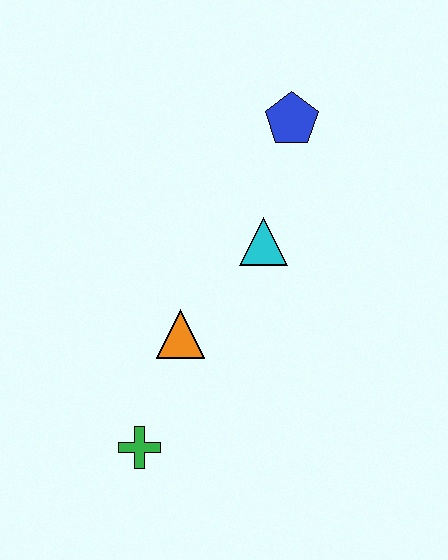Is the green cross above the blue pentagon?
No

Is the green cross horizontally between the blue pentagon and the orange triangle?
No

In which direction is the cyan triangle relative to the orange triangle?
The cyan triangle is above the orange triangle.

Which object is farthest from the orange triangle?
The blue pentagon is farthest from the orange triangle.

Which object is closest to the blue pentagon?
The cyan triangle is closest to the blue pentagon.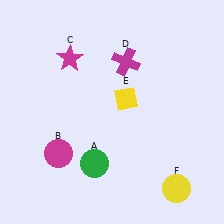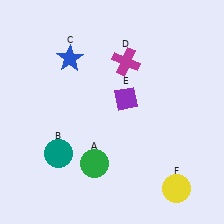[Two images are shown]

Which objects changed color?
B changed from magenta to teal. C changed from magenta to blue. E changed from yellow to purple.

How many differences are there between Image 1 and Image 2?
There are 3 differences between the two images.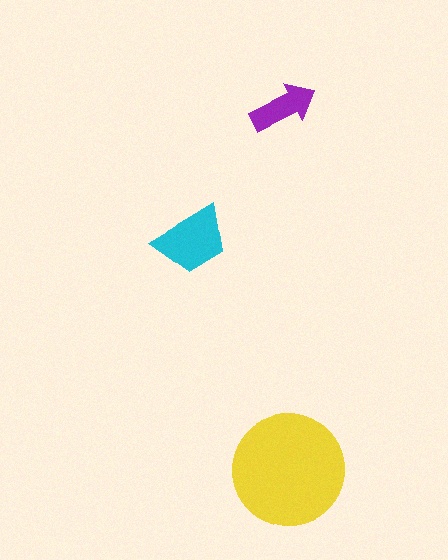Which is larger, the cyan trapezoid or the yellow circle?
The yellow circle.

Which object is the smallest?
The purple arrow.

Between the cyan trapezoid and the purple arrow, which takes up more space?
The cyan trapezoid.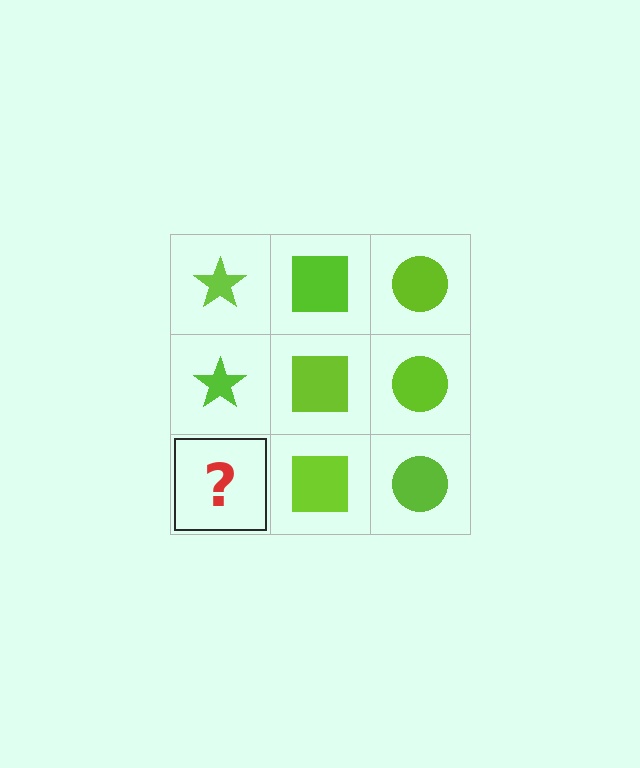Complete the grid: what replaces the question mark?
The question mark should be replaced with a lime star.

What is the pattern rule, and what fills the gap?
The rule is that each column has a consistent shape. The gap should be filled with a lime star.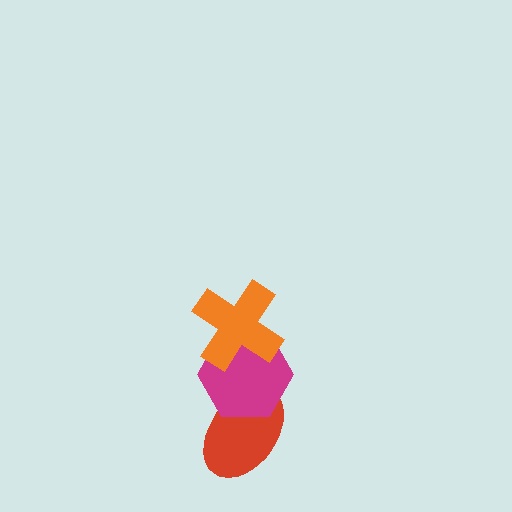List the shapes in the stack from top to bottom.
From top to bottom: the orange cross, the magenta hexagon, the red ellipse.